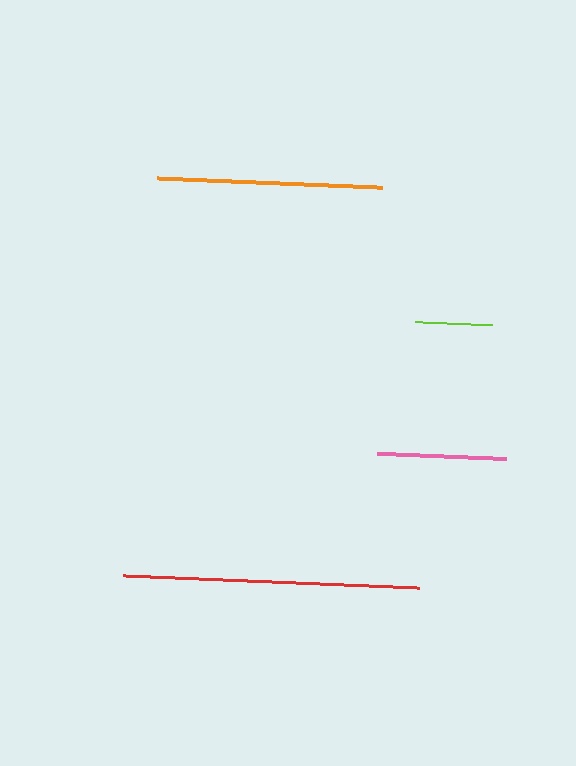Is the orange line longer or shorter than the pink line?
The orange line is longer than the pink line.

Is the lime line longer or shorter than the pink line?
The pink line is longer than the lime line.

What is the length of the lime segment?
The lime segment is approximately 78 pixels long.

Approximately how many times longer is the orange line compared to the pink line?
The orange line is approximately 1.7 times the length of the pink line.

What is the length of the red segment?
The red segment is approximately 296 pixels long.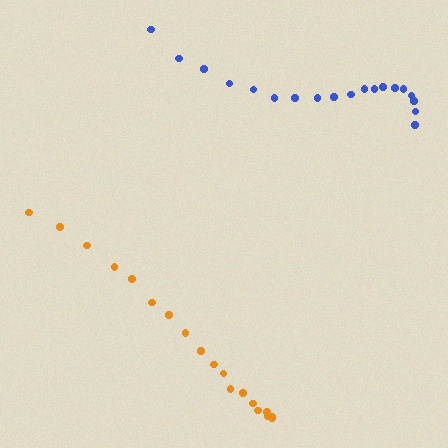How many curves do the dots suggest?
There are 2 distinct paths.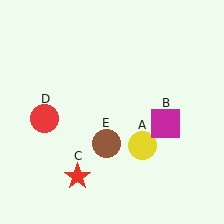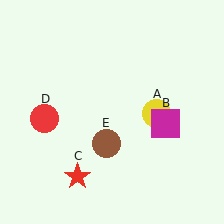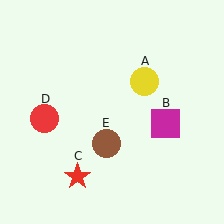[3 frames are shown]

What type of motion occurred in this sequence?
The yellow circle (object A) rotated counterclockwise around the center of the scene.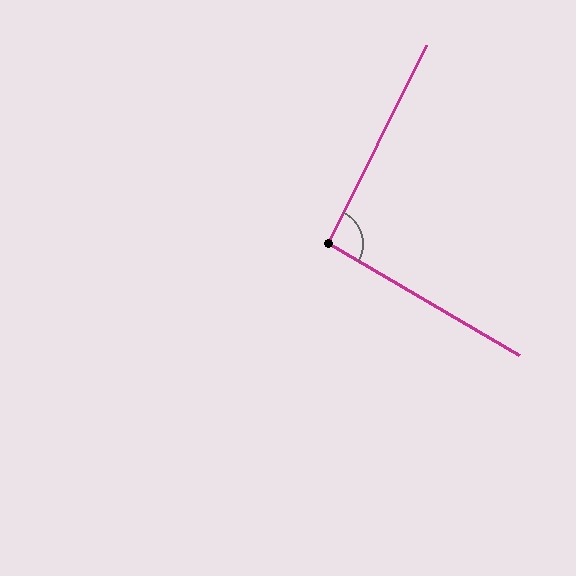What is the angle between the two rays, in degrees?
Approximately 94 degrees.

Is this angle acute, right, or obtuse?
It is approximately a right angle.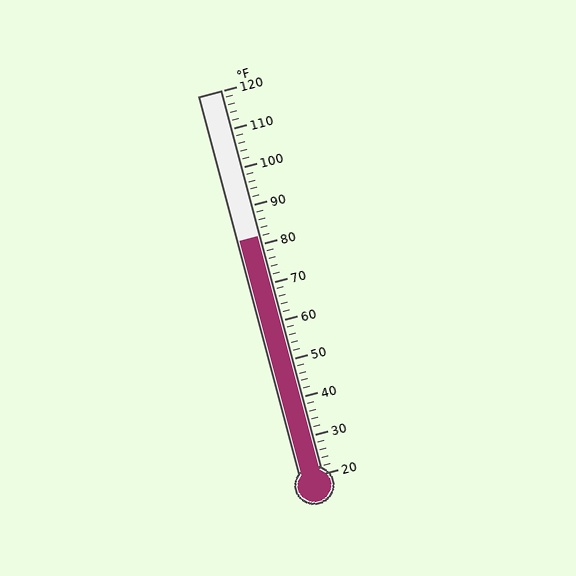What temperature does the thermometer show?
The thermometer shows approximately 82°F.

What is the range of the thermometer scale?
The thermometer scale ranges from 20°F to 120°F.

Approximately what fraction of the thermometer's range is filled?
The thermometer is filled to approximately 60% of its range.